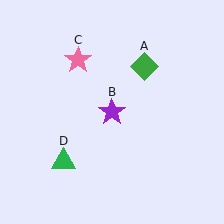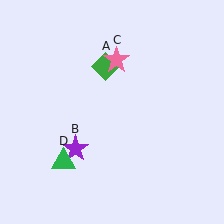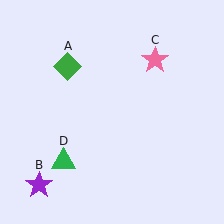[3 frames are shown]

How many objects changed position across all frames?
3 objects changed position: green diamond (object A), purple star (object B), pink star (object C).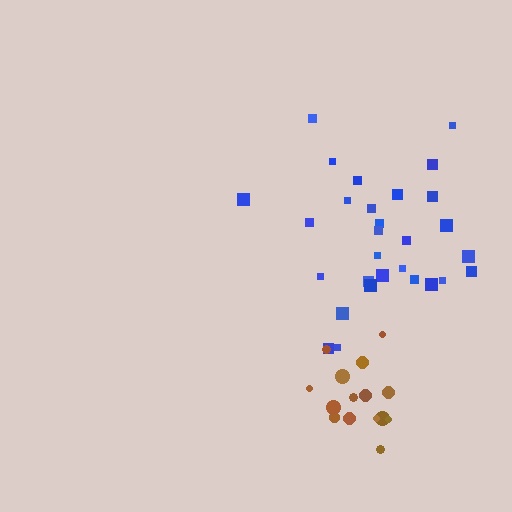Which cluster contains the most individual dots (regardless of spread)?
Blue (29).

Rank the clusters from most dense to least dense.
brown, blue.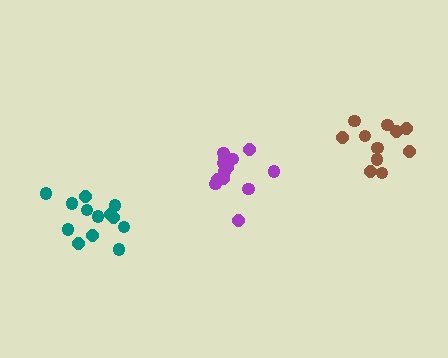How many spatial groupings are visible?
There are 3 spatial groupings.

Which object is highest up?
The brown cluster is topmost.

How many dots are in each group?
Group 1: 14 dots, Group 2: 13 dots, Group 3: 11 dots (38 total).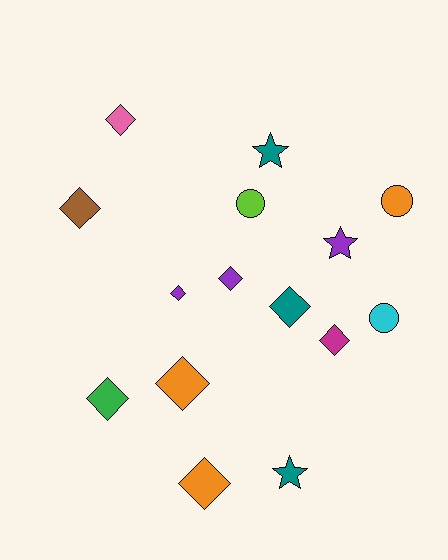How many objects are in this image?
There are 15 objects.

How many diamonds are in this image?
There are 9 diamonds.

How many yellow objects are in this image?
There are no yellow objects.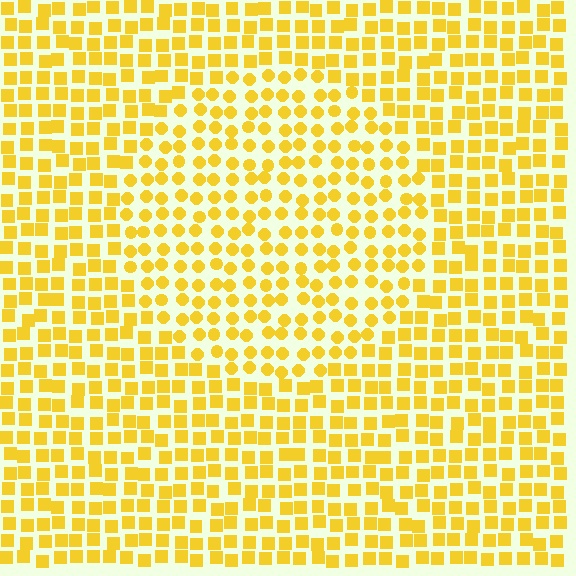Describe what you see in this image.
The image is filled with small yellow elements arranged in a uniform grid. A circle-shaped region contains circles, while the surrounding area contains squares. The boundary is defined purely by the change in element shape.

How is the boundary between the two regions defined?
The boundary is defined by a change in element shape: circles inside vs. squares outside. All elements share the same color and spacing.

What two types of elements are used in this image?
The image uses circles inside the circle region and squares outside it.